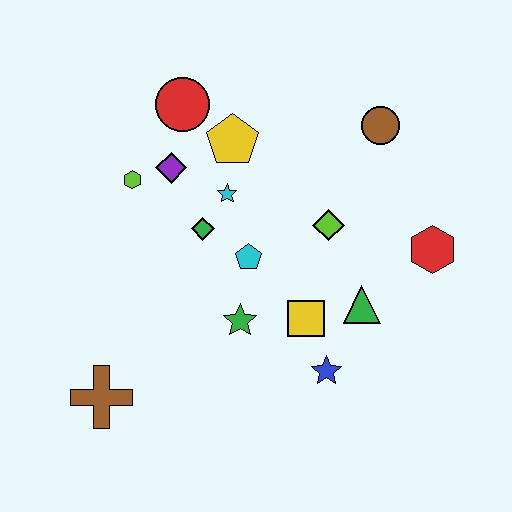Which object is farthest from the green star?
The brown circle is farthest from the green star.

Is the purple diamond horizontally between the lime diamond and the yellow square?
No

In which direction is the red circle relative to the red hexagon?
The red circle is to the left of the red hexagon.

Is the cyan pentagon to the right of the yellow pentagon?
Yes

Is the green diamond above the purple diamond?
No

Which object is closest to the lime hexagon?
The purple diamond is closest to the lime hexagon.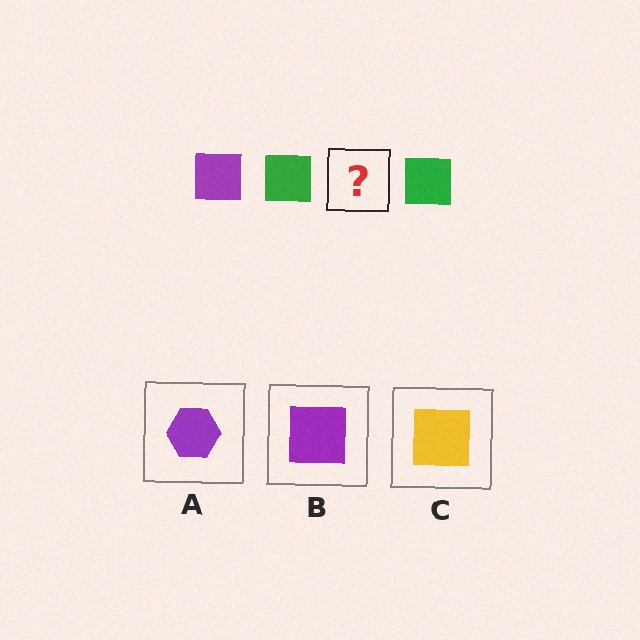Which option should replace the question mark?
Option B.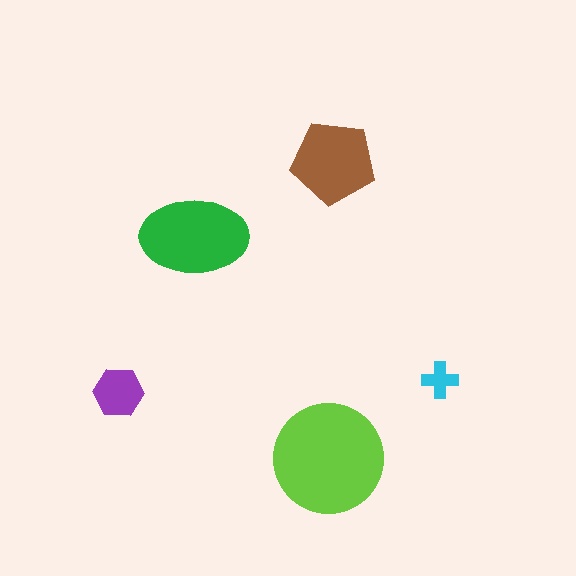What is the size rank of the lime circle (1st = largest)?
1st.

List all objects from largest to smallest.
The lime circle, the green ellipse, the brown pentagon, the purple hexagon, the cyan cross.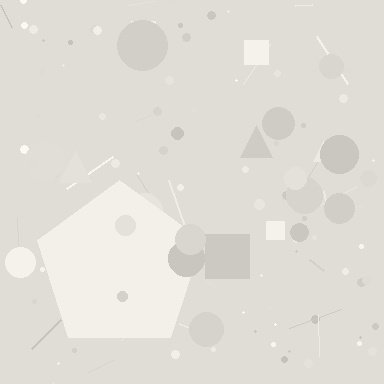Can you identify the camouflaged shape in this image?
The camouflaged shape is a pentagon.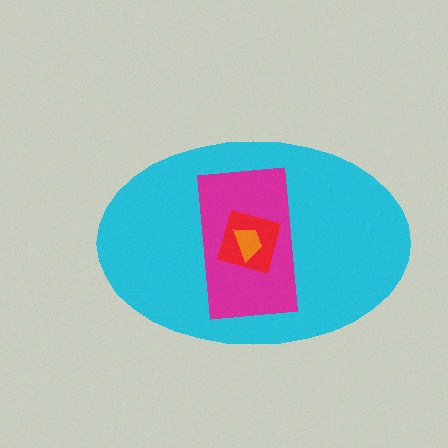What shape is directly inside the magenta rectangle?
The red diamond.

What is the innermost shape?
The orange trapezoid.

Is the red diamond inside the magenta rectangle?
Yes.